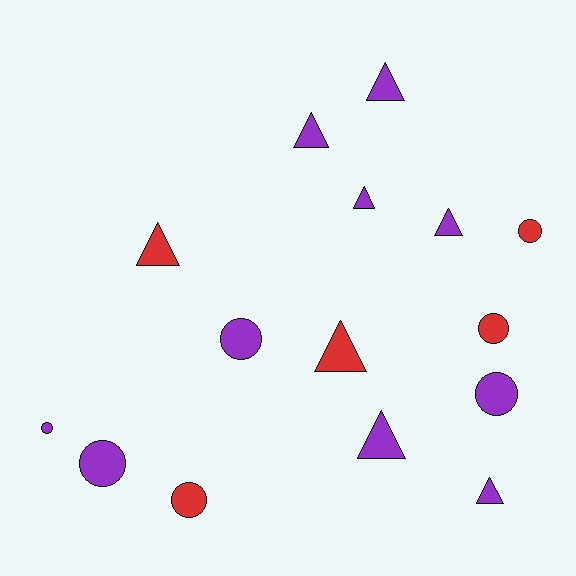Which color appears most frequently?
Purple, with 10 objects.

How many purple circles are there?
There are 4 purple circles.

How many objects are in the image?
There are 15 objects.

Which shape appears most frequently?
Triangle, with 8 objects.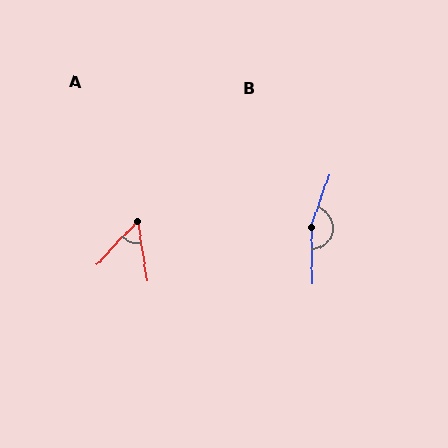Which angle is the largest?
B, at approximately 160 degrees.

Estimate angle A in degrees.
Approximately 51 degrees.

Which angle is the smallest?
A, at approximately 51 degrees.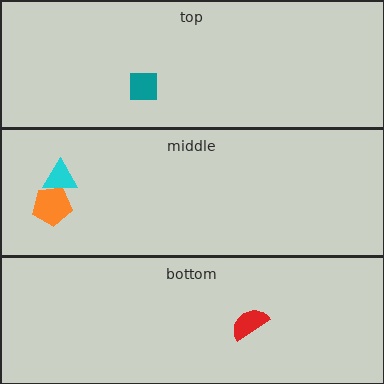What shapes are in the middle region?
The orange pentagon, the cyan triangle.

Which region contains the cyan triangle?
The middle region.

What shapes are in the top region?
The teal square.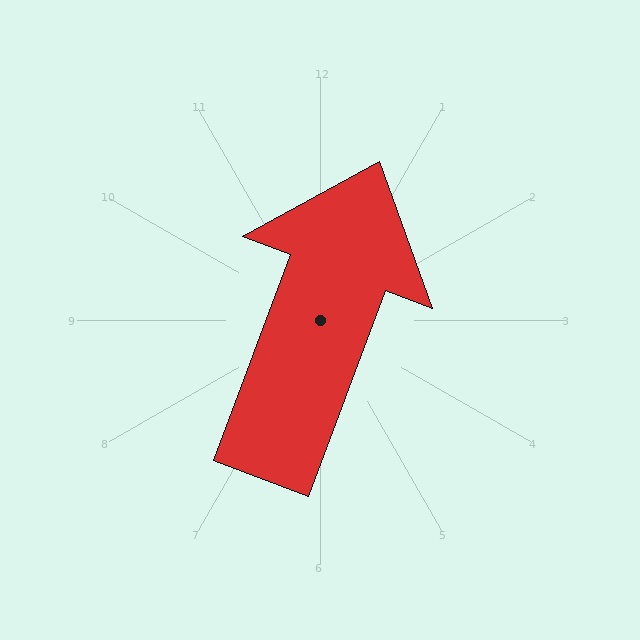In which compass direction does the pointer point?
North.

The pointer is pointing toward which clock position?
Roughly 1 o'clock.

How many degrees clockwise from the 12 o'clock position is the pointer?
Approximately 21 degrees.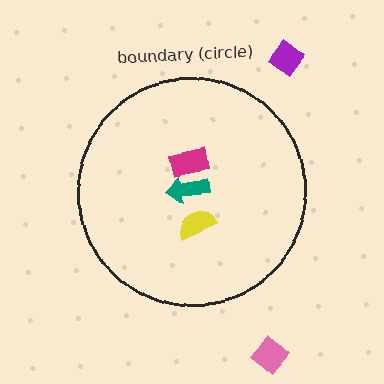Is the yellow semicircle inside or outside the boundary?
Inside.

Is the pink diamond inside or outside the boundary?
Outside.